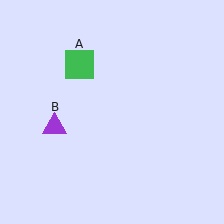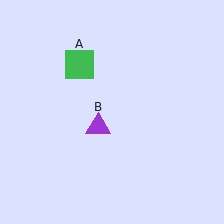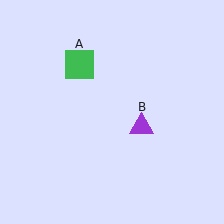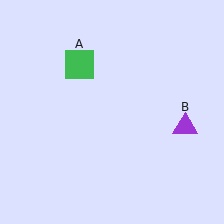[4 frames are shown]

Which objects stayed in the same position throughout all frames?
Green square (object A) remained stationary.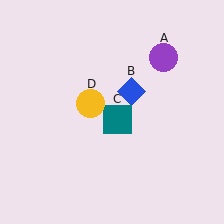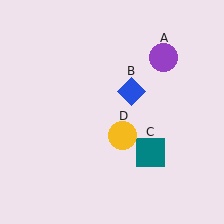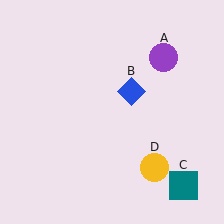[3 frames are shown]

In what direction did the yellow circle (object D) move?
The yellow circle (object D) moved down and to the right.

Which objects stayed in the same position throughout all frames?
Purple circle (object A) and blue diamond (object B) remained stationary.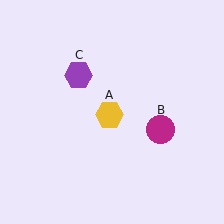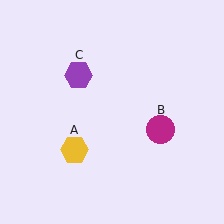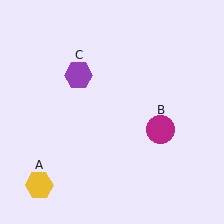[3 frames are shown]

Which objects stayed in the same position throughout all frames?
Magenta circle (object B) and purple hexagon (object C) remained stationary.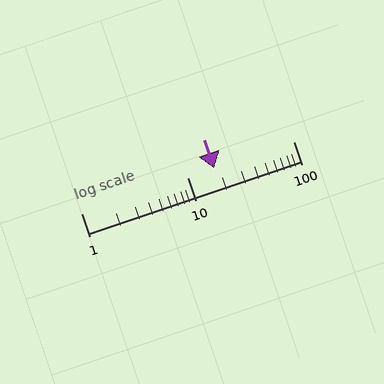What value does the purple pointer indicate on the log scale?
The pointer indicates approximately 18.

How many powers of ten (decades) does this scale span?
The scale spans 2 decades, from 1 to 100.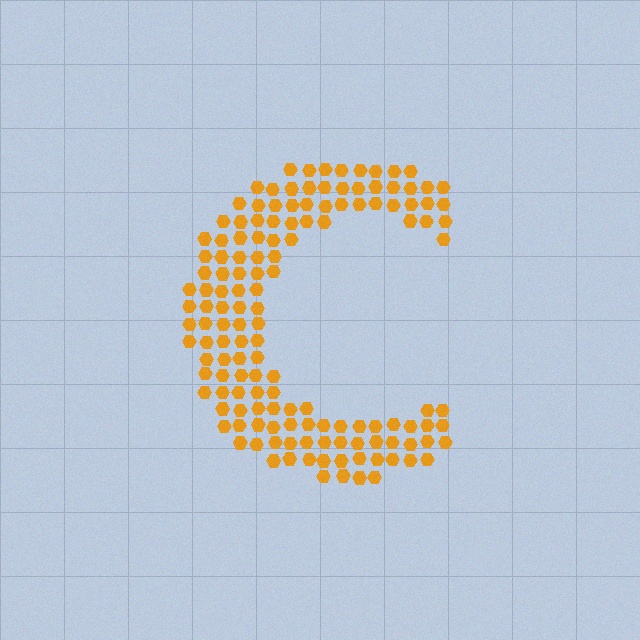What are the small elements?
The small elements are hexagons.